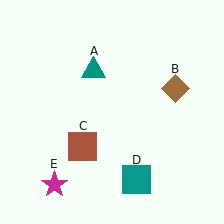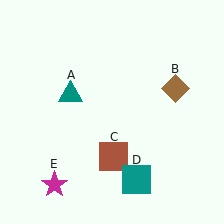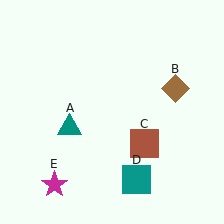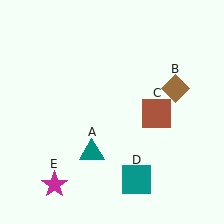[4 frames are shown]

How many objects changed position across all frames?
2 objects changed position: teal triangle (object A), brown square (object C).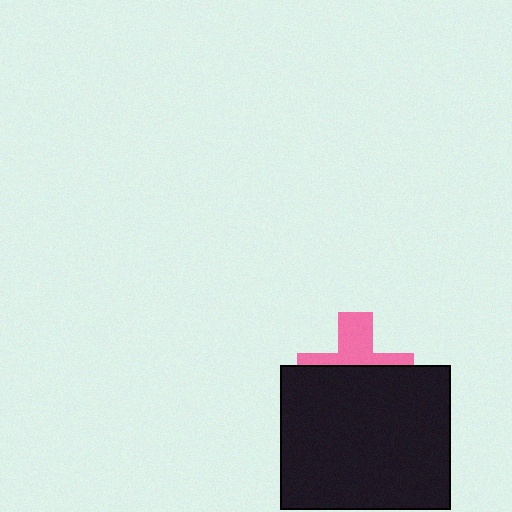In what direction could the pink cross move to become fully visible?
The pink cross could move up. That would shift it out from behind the black rectangle entirely.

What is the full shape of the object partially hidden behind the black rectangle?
The partially hidden object is a pink cross.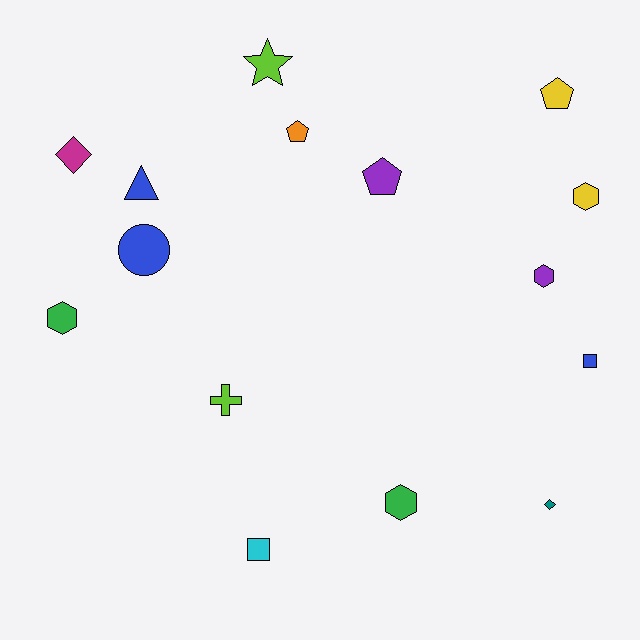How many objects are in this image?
There are 15 objects.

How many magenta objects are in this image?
There is 1 magenta object.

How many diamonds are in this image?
There are 2 diamonds.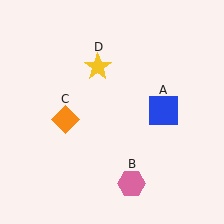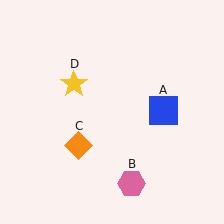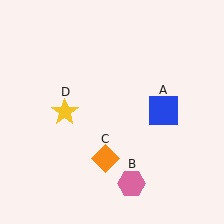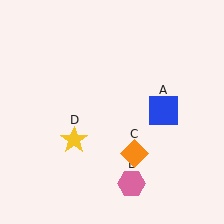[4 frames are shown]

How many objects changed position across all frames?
2 objects changed position: orange diamond (object C), yellow star (object D).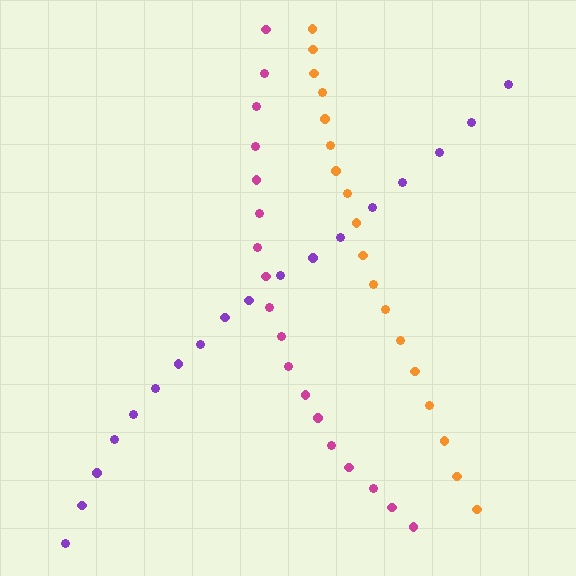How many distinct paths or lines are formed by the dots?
There are 3 distinct paths.